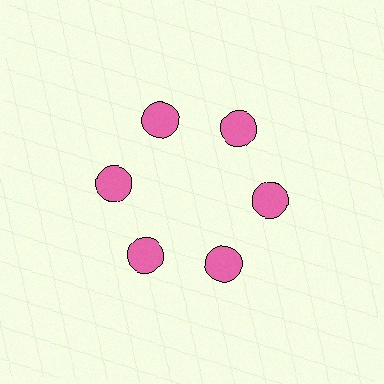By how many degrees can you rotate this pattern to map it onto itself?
The pattern maps onto itself every 60 degrees of rotation.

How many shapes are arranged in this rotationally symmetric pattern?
There are 6 shapes, arranged in 6 groups of 1.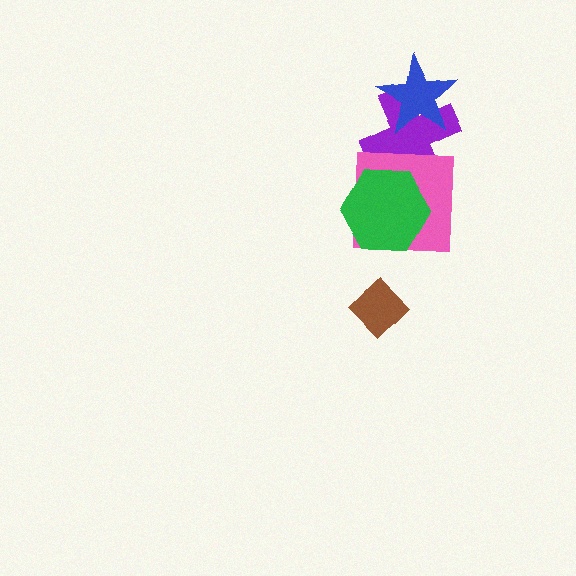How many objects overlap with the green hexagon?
2 objects overlap with the green hexagon.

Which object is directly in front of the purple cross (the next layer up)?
The pink square is directly in front of the purple cross.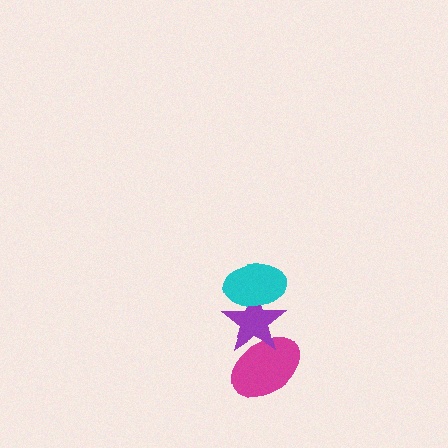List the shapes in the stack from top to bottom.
From top to bottom: the cyan ellipse, the purple star, the magenta ellipse.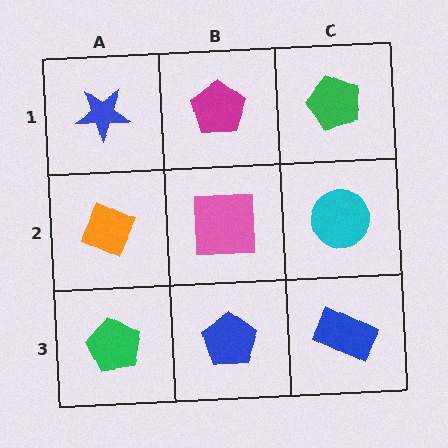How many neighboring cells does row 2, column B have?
4.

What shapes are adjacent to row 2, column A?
A blue star (row 1, column A), a green pentagon (row 3, column A), a pink square (row 2, column B).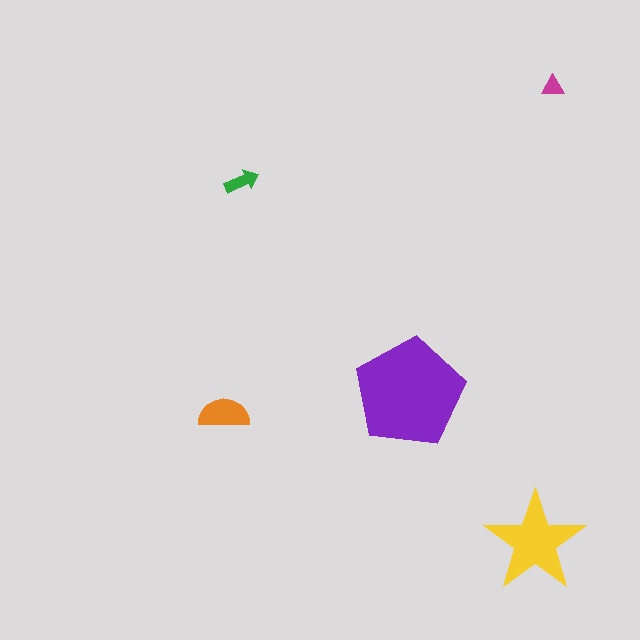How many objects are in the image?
There are 5 objects in the image.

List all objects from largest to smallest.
The purple pentagon, the yellow star, the orange semicircle, the green arrow, the magenta triangle.